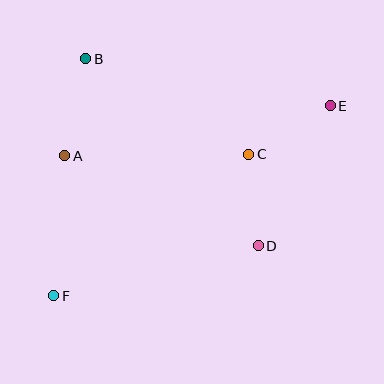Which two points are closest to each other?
Points C and D are closest to each other.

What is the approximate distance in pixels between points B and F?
The distance between B and F is approximately 239 pixels.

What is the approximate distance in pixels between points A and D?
The distance between A and D is approximately 213 pixels.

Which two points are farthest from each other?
Points E and F are farthest from each other.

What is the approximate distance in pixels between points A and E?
The distance between A and E is approximately 270 pixels.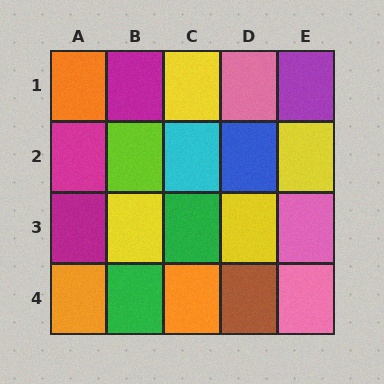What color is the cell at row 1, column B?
Magenta.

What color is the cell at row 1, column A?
Orange.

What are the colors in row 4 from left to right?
Orange, green, orange, brown, pink.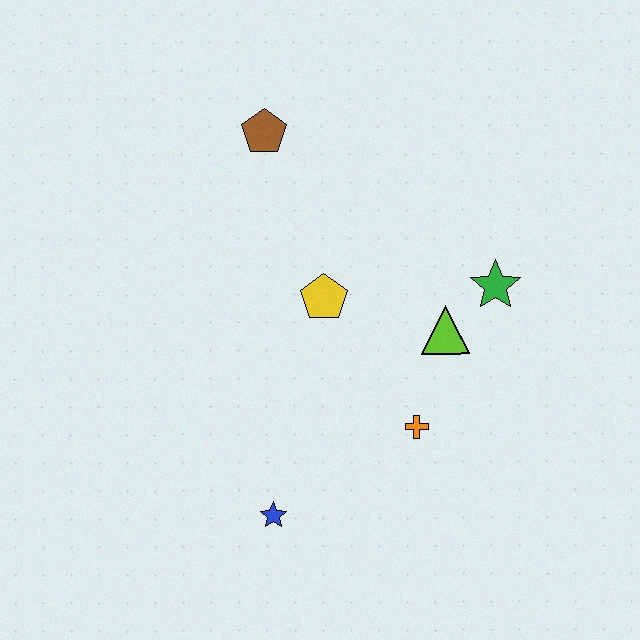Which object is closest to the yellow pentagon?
The lime triangle is closest to the yellow pentagon.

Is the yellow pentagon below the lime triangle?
No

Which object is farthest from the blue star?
The brown pentagon is farthest from the blue star.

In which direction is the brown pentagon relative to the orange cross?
The brown pentagon is above the orange cross.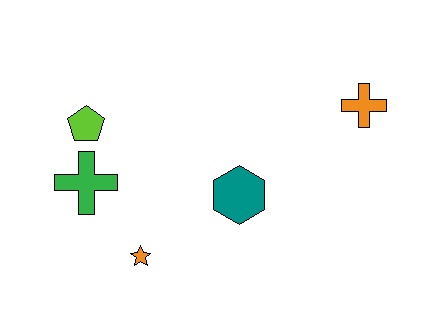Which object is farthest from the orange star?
The orange cross is farthest from the orange star.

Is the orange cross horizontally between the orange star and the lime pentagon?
No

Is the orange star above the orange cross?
No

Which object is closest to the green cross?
The lime pentagon is closest to the green cross.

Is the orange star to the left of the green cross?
No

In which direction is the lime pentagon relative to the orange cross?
The lime pentagon is to the left of the orange cross.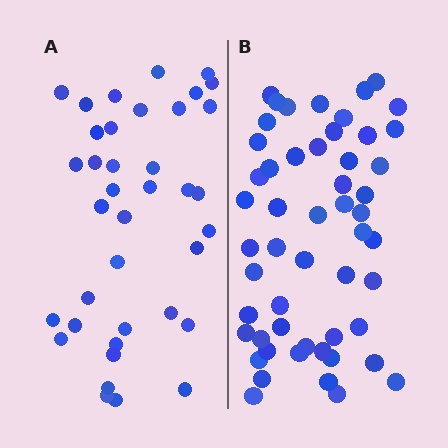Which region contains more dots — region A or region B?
Region B (the right region) has more dots.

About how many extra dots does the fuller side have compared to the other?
Region B has approximately 15 more dots than region A.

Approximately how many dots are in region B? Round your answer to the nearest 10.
About 50 dots. (The exact count is 53, which rounds to 50.)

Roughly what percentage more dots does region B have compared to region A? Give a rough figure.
About 40% more.